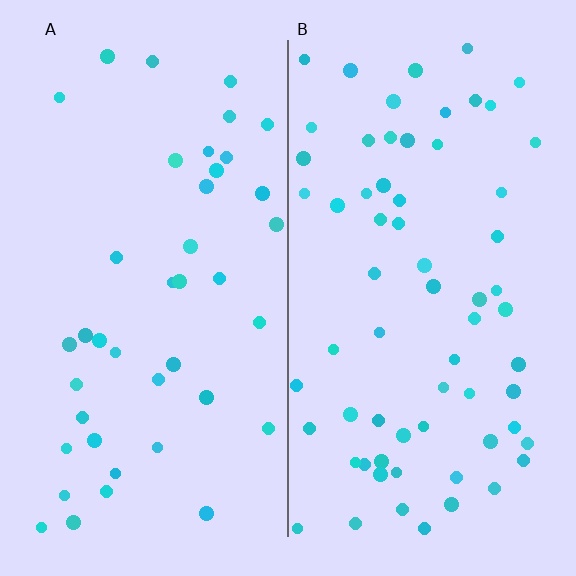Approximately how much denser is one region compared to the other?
Approximately 1.6× — region B over region A.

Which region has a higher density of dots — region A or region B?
B (the right).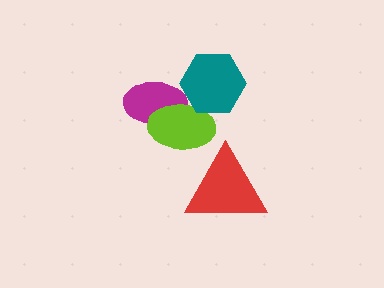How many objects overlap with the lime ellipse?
2 objects overlap with the lime ellipse.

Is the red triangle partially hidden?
No, no other shape covers it.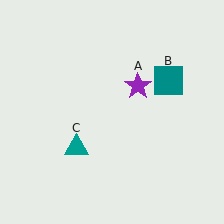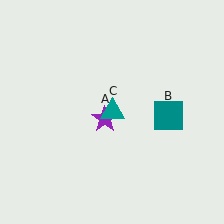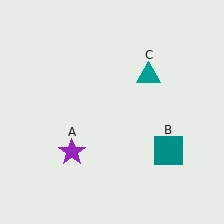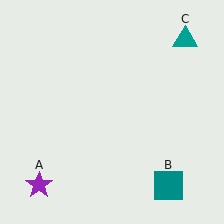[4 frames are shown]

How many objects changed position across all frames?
3 objects changed position: purple star (object A), teal square (object B), teal triangle (object C).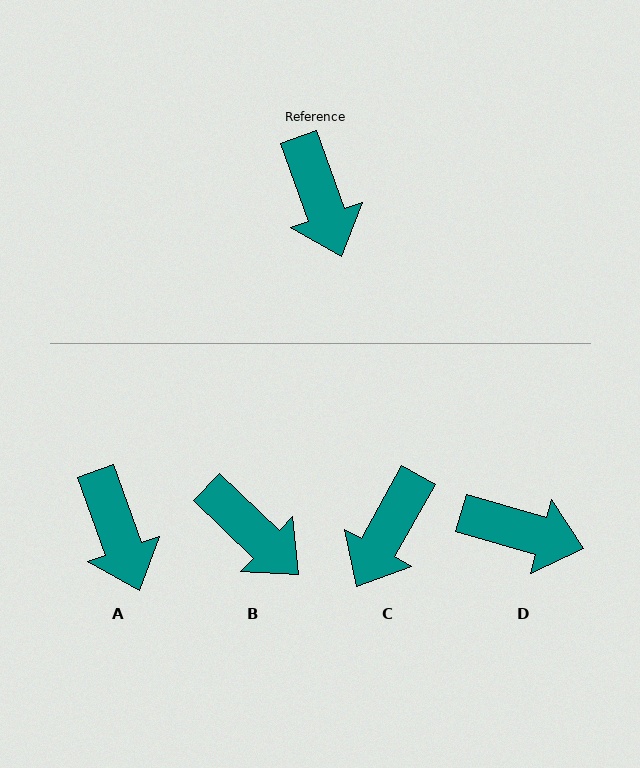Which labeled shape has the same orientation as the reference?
A.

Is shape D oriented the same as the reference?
No, it is off by about 54 degrees.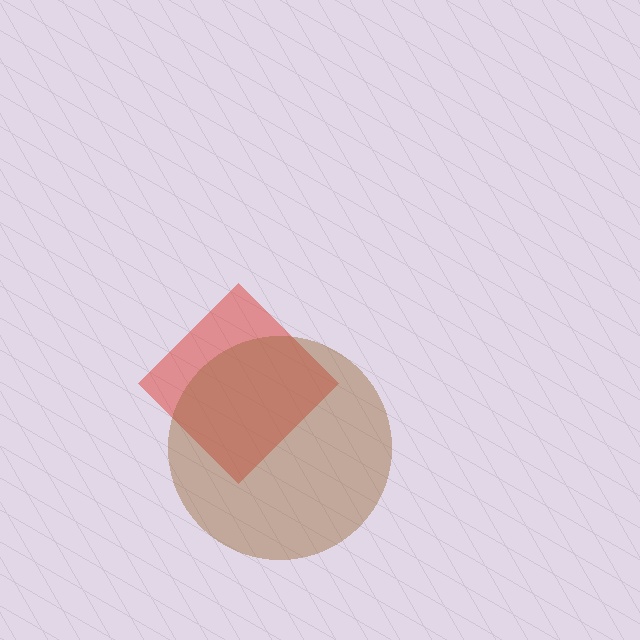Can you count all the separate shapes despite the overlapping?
Yes, there are 2 separate shapes.